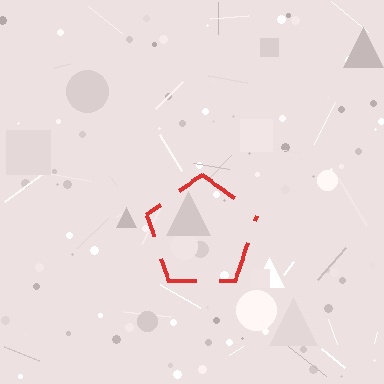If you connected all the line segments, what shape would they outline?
They would outline a pentagon.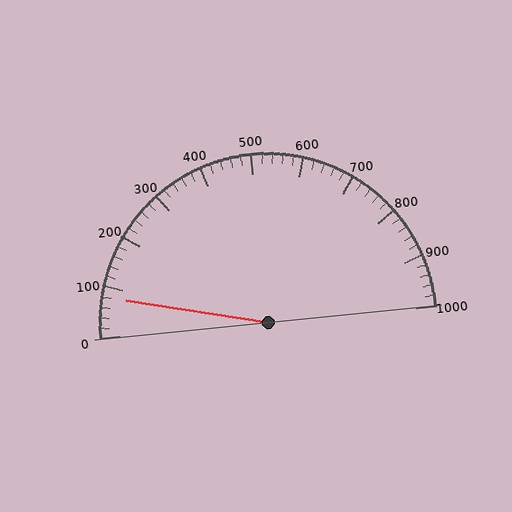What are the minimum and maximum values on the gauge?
The gauge ranges from 0 to 1000.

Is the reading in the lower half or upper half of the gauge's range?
The reading is in the lower half of the range (0 to 1000).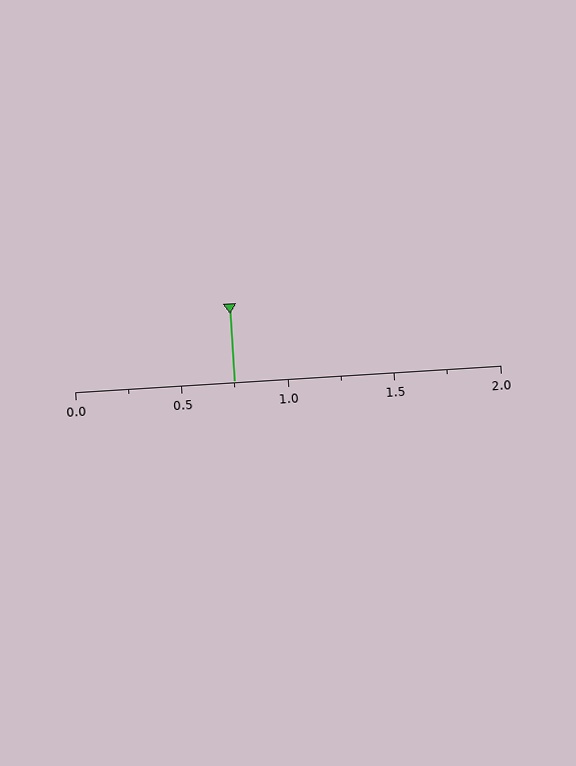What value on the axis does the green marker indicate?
The marker indicates approximately 0.75.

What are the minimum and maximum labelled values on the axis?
The axis runs from 0.0 to 2.0.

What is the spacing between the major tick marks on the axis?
The major ticks are spaced 0.5 apart.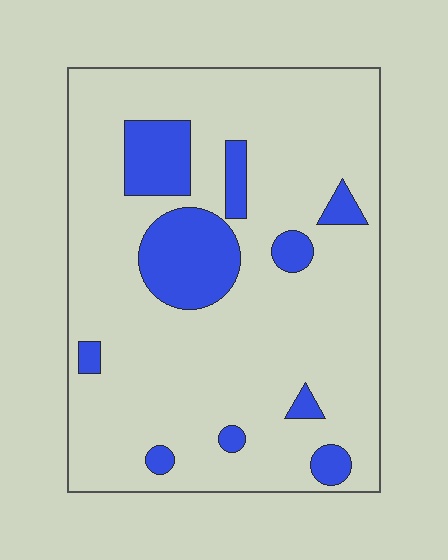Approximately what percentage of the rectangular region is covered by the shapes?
Approximately 15%.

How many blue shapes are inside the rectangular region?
10.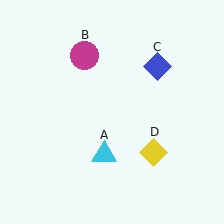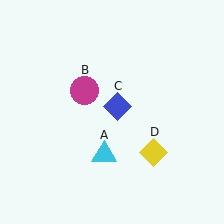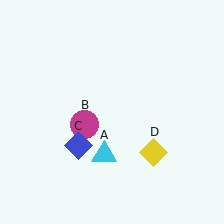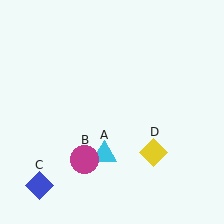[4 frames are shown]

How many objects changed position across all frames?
2 objects changed position: magenta circle (object B), blue diamond (object C).